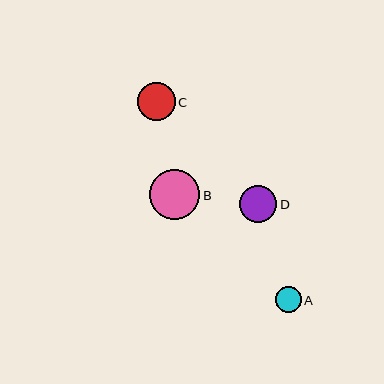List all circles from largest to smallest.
From largest to smallest: B, C, D, A.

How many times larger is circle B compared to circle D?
Circle B is approximately 1.4 times the size of circle D.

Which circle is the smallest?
Circle A is the smallest with a size of approximately 25 pixels.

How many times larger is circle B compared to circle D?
Circle B is approximately 1.4 times the size of circle D.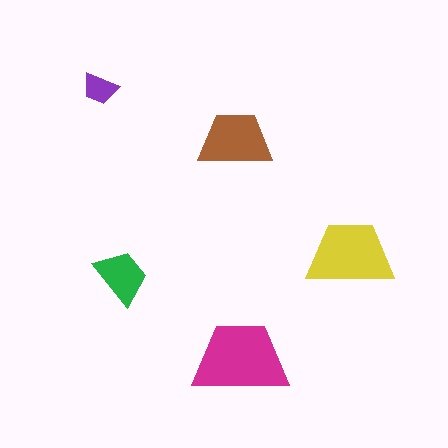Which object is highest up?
The purple trapezoid is topmost.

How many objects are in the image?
There are 5 objects in the image.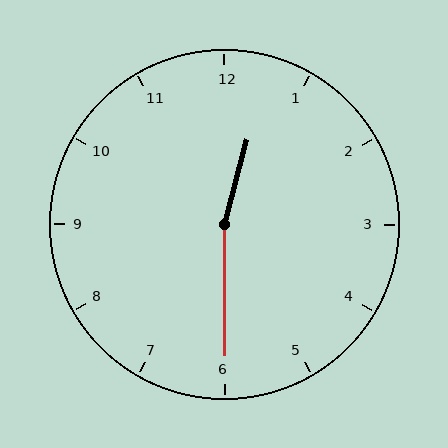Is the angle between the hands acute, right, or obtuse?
It is obtuse.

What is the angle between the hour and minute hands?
Approximately 165 degrees.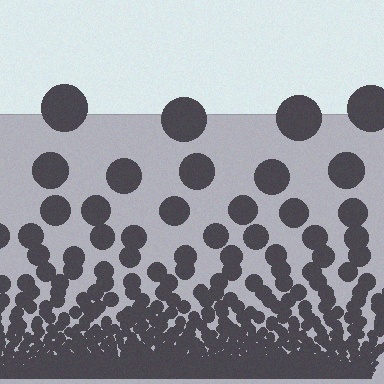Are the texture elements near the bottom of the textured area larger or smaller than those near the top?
Smaller. The gradient is inverted — elements near the bottom are smaller and denser.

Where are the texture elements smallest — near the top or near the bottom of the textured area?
Near the bottom.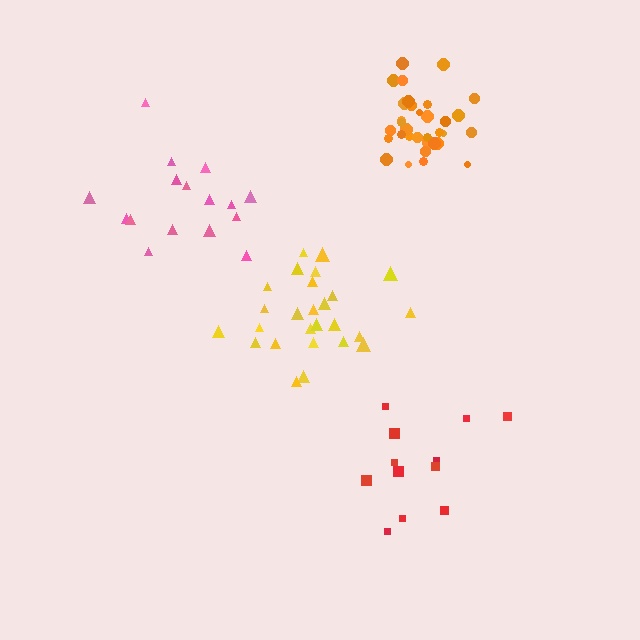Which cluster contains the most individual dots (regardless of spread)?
Orange (35).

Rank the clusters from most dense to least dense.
orange, yellow, pink, red.